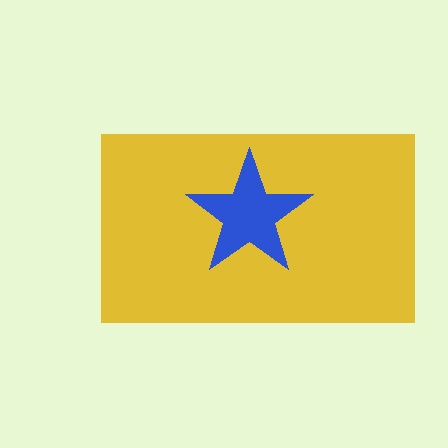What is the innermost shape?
The blue star.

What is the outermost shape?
The yellow rectangle.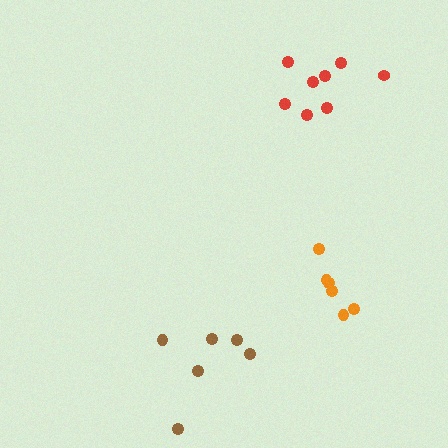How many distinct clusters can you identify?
There are 3 distinct clusters.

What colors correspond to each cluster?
The clusters are colored: brown, red, orange.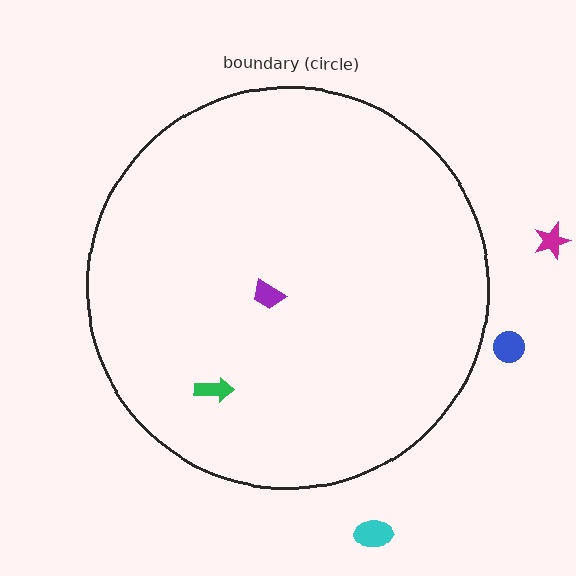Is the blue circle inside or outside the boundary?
Outside.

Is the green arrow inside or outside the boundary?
Inside.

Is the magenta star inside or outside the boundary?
Outside.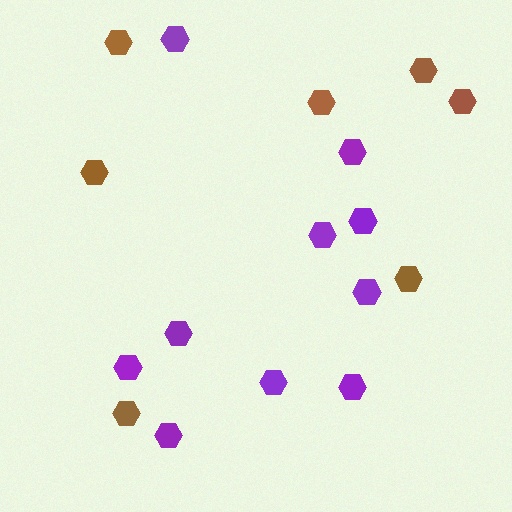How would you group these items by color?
There are 2 groups: one group of brown hexagons (7) and one group of purple hexagons (10).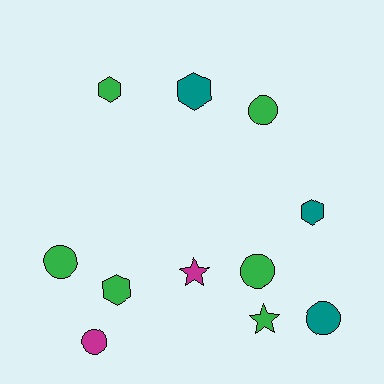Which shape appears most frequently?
Circle, with 5 objects.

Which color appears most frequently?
Green, with 6 objects.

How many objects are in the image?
There are 11 objects.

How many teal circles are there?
There is 1 teal circle.